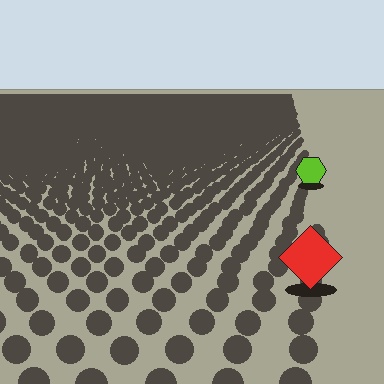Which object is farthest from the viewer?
The lime hexagon is farthest from the viewer. It appears smaller and the ground texture around it is denser.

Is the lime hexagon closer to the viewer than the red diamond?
No. The red diamond is closer — you can tell from the texture gradient: the ground texture is coarser near it.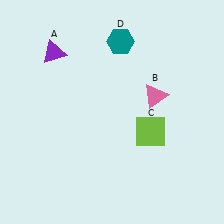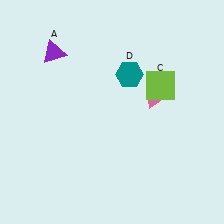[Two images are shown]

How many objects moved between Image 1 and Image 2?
2 objects moved between the two images.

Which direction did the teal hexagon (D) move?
The teal hexagon (D) moved down.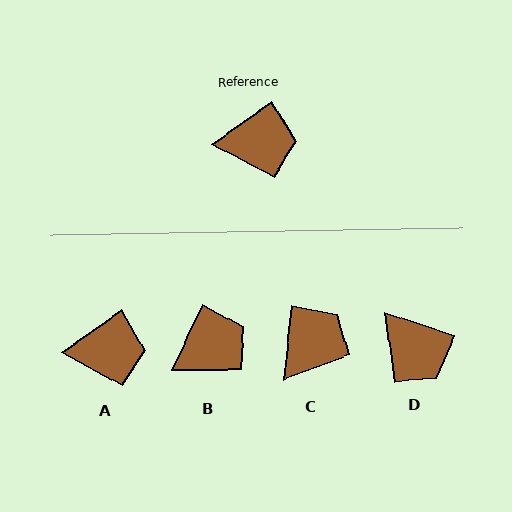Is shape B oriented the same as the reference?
No, it is off by about 30 degrees.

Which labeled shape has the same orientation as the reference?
A.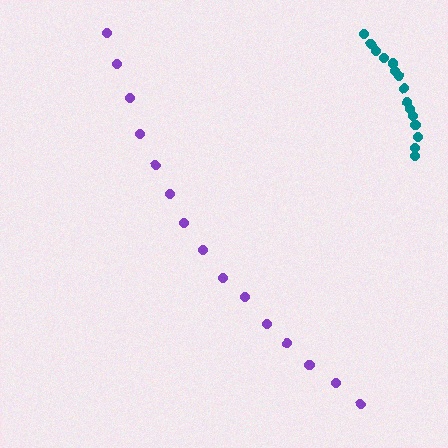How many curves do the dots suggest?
There are 2 distinct paths.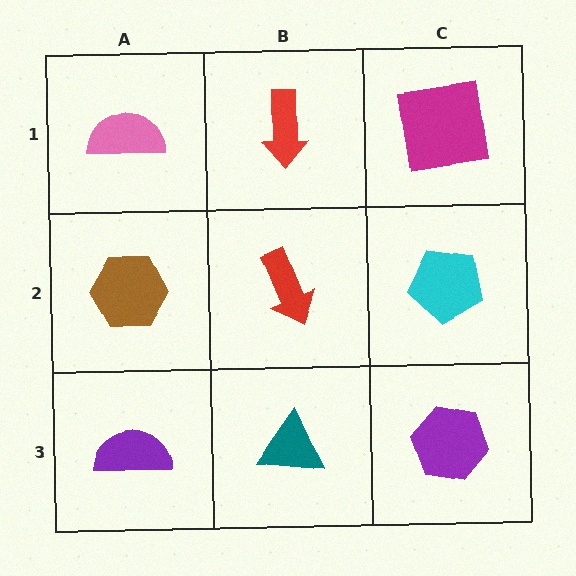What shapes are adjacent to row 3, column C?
A cyan pentagon (row 2, column C), a teal triangle (row 3, column B).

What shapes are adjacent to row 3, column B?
A red arrow (row 2, column B), a purple semicircle (row 3, column A), a purple hexagon (row 3, column C).